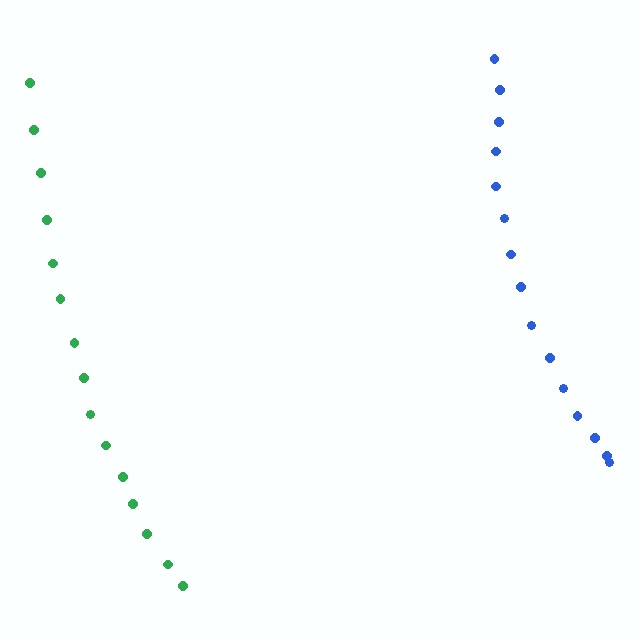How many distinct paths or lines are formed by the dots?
There are 2 distinct paths.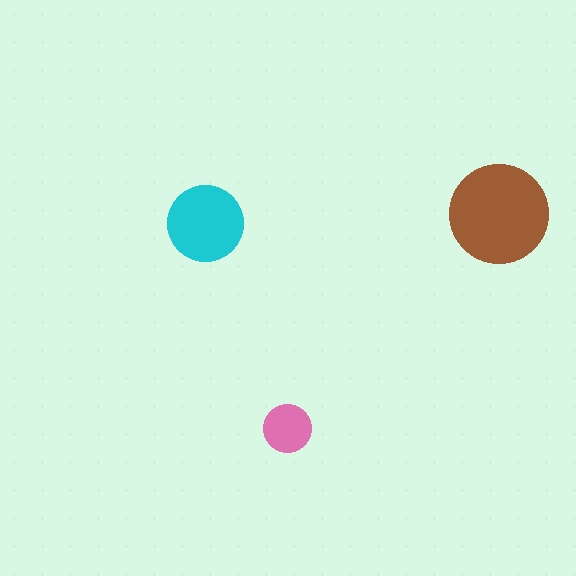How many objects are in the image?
There are 3 objects in the image.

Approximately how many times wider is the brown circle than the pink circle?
About 2 times wider.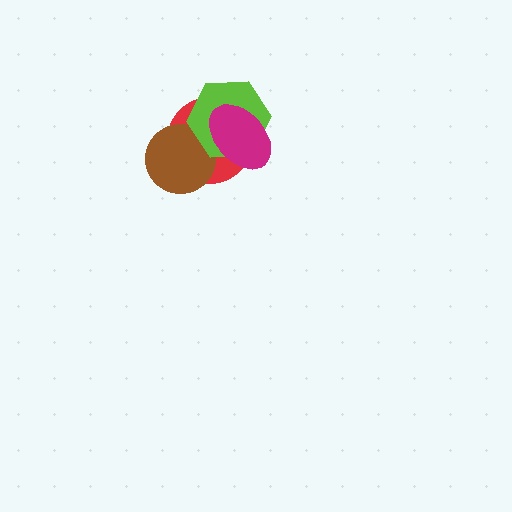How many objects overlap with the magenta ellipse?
3 objects overlap with the magenta ellipse.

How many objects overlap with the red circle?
3 objects overlap with the red circle.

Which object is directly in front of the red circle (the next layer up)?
The brown circle is directly in front of the red circle.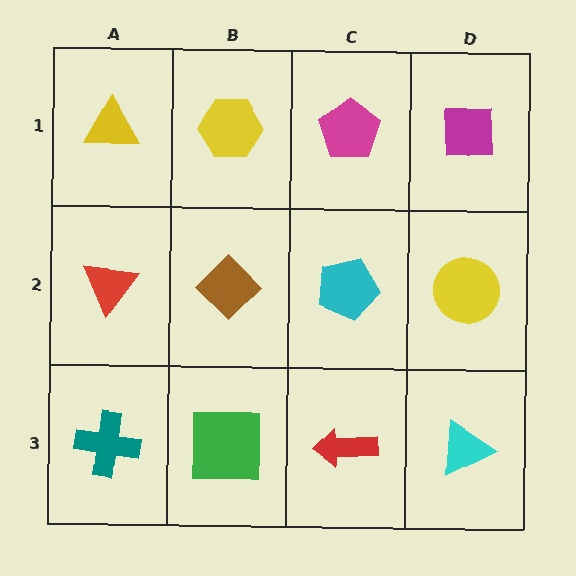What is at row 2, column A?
A red triangle.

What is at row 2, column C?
A cyan pentagon.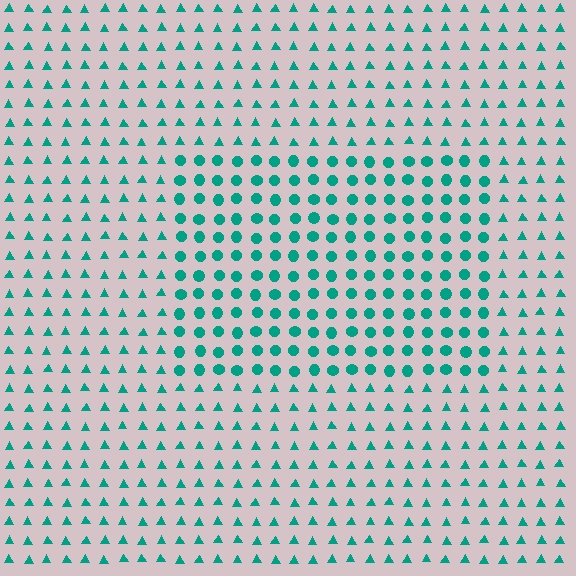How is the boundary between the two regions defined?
The boundary is defined by a change in element shape: circles inside vs. triangles outside. All elements share the same color and spacing.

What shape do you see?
I see a rectangle.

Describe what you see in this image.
The image is filled with small teal elements arranged in a uniform grid. A rectangle-shaped region contains circles, while the surrounding area contains triangles. The boundary is defined purely by the change in element shape.